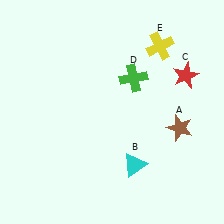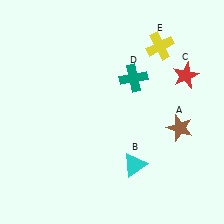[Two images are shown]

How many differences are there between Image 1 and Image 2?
There is 1 difference between the two images.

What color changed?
The cross (D) changed from green in Image 1 to teal in Image 2.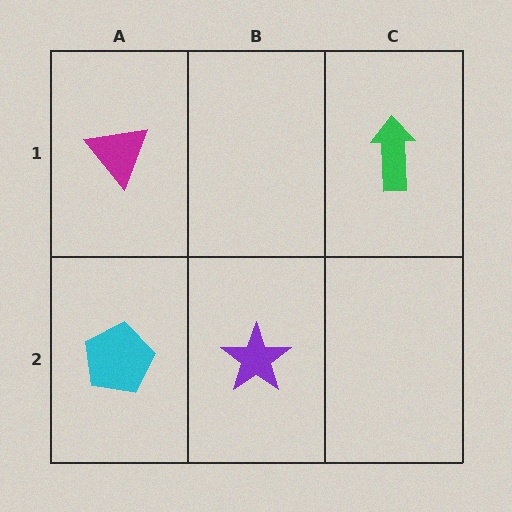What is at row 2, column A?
A cyan pentagon.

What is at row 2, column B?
A purple star.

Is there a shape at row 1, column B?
No, that cell is empty.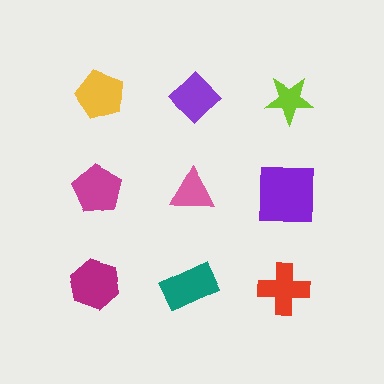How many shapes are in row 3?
3 shapes.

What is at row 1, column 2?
A purple diamond.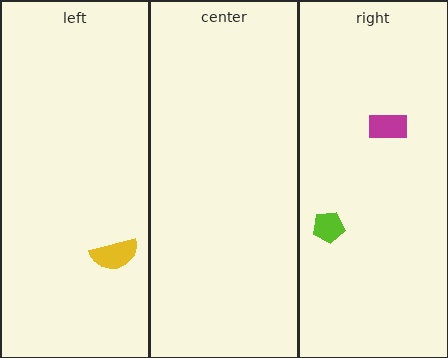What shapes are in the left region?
The yellow semicircle.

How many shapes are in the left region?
1.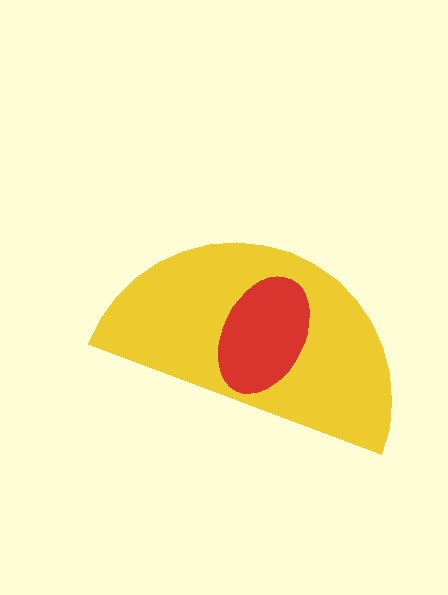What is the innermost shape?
The red ellipse.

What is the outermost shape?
The yellow semicircle.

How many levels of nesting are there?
2.